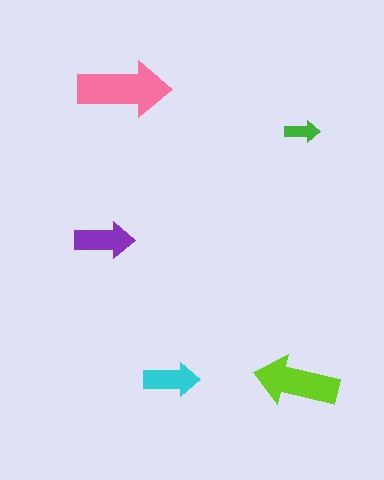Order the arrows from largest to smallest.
the pink one, the lime one, the purple one, the cyan one, the green one.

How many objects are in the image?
There are 5 objects in the image.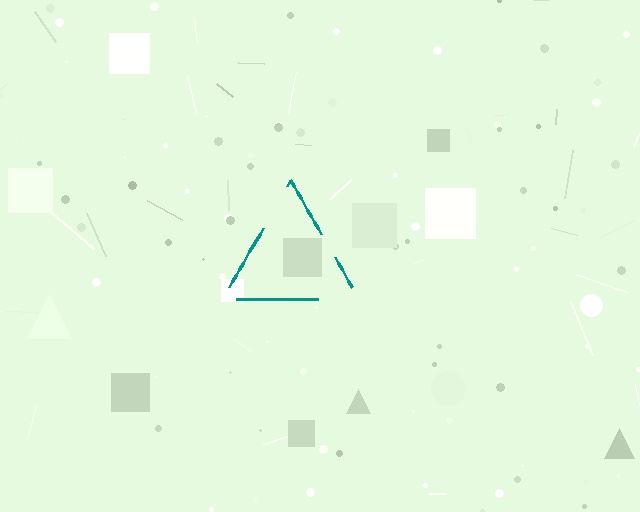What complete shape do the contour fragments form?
The contour fragments form a triangle.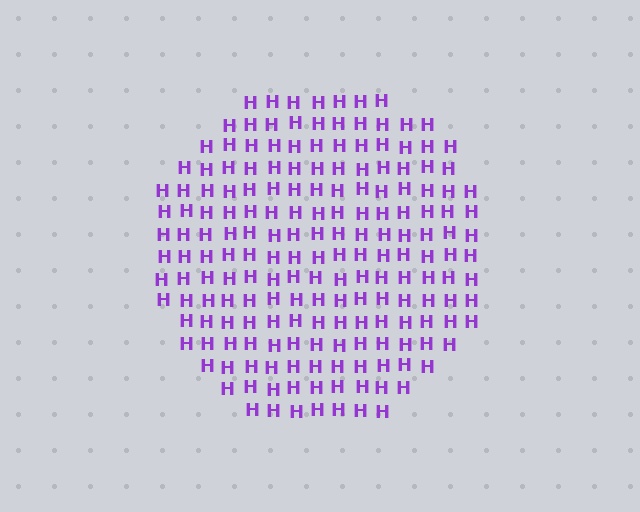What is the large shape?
The large shape is a circle.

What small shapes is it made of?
It is made of small letter H's.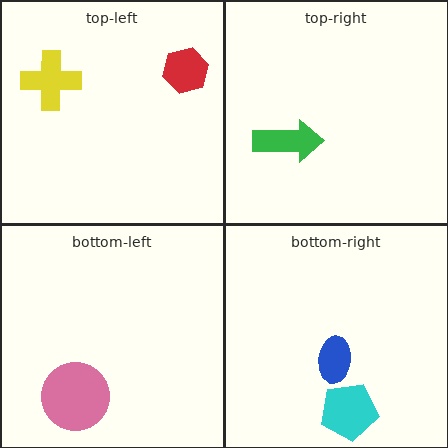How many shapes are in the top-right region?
1.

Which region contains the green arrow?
The top-right region.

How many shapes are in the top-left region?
2.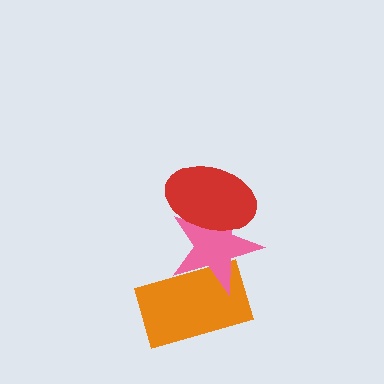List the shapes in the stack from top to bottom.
From top to bottom: the red ellipse, the pink star, the orange rectangle.